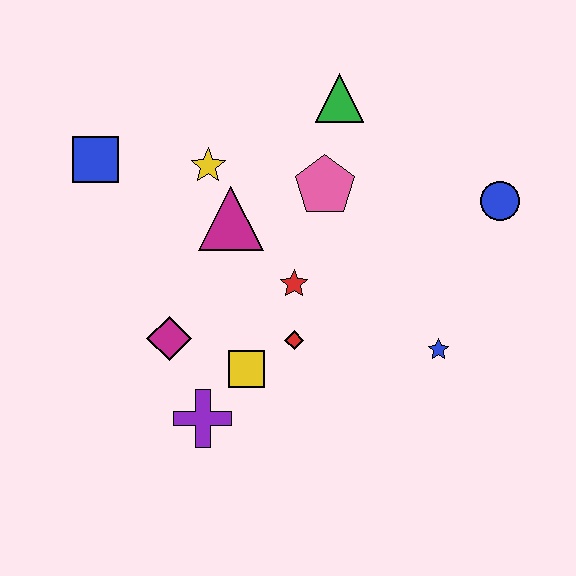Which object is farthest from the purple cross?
The blue circle is farthest from the purple cross.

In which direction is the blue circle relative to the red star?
The blue circle is to the right of the red star.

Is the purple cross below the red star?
Yes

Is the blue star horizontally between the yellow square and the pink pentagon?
No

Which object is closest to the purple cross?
The yellow square is closest to the purple cross.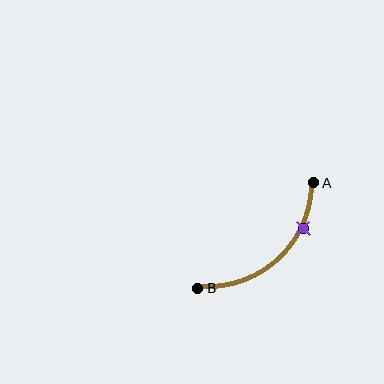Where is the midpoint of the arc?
The arc midpoint is the point on the curve farthest from the straight line joining A and B. It sits below and to the right of that line.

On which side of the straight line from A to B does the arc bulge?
The arc bulges below and to the right of the straight line connecting A and B.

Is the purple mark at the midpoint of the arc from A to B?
No. The purple mark lies on the arc but is closer to endpoint A. The arc midpoint would be at the point on the curve equidistant along the arc from both A and B.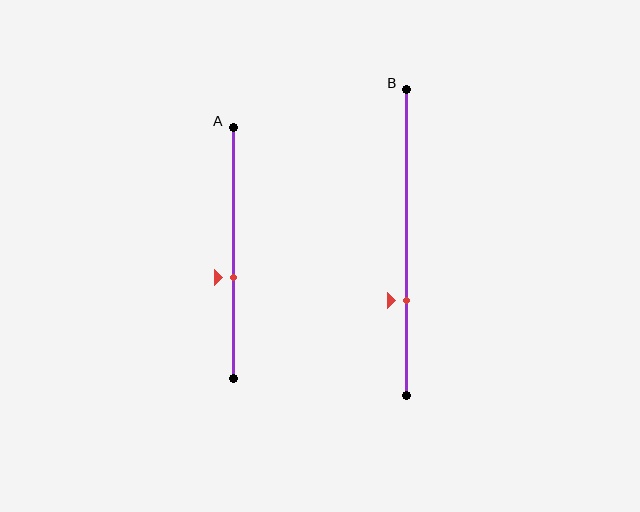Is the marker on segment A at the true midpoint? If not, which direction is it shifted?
No, the marker on segment A is shifted downward by about 10% of the segment length.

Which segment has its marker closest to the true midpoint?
Segment A has its marker closest to the true midpoint.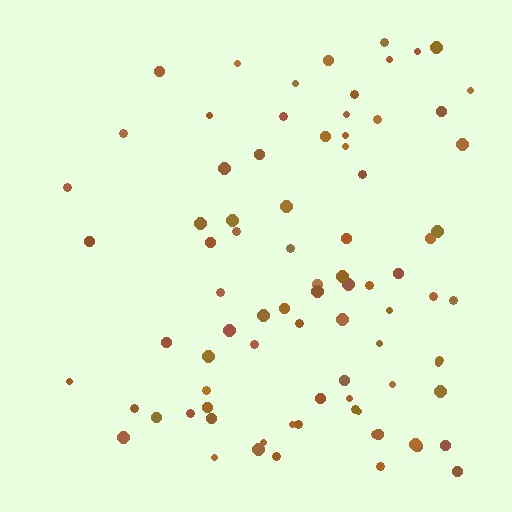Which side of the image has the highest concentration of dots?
The right.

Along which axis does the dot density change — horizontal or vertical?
Horizontal.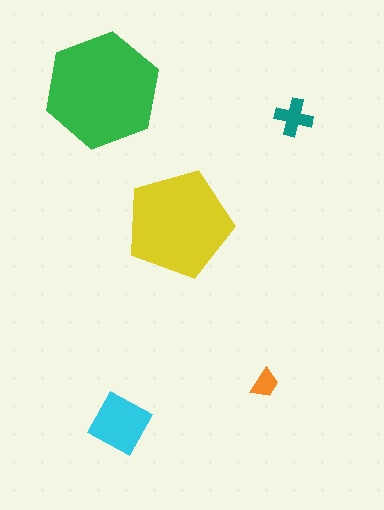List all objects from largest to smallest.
The green hexagon, the yellow pentagon, the cyan diamond, the teal cross, the orange trapezoid.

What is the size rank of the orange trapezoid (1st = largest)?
5th.